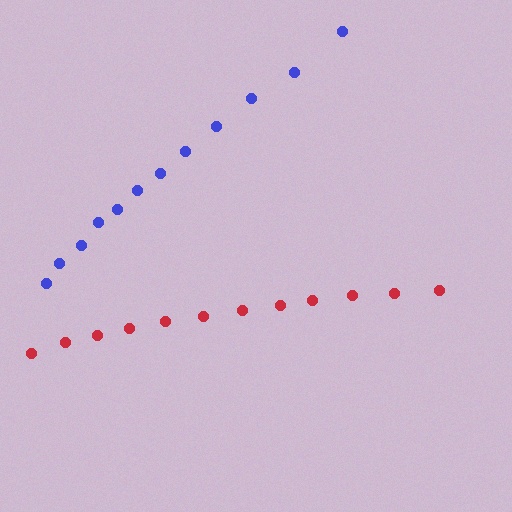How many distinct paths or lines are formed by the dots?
There are 2 distinct paths.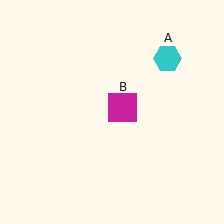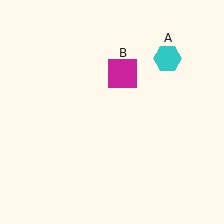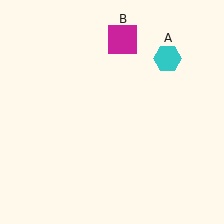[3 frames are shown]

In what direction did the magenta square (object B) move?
The magenta square (object B) moved up.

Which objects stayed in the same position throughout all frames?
Cyan hexagon (object A) remained stationary.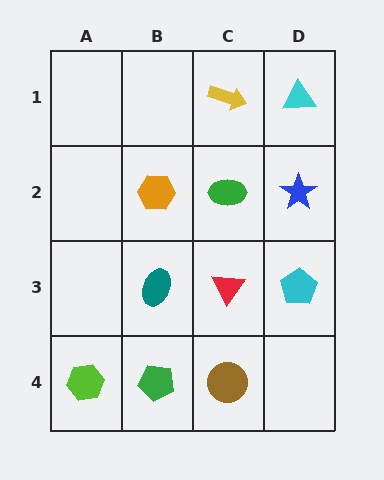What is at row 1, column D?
A cyan triangle.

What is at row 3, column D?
A cyan pentagon.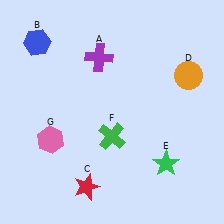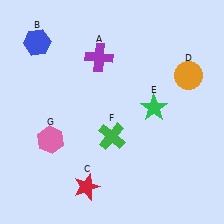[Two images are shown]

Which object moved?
The green star (E) moved up.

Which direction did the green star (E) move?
The green star (E) moved up.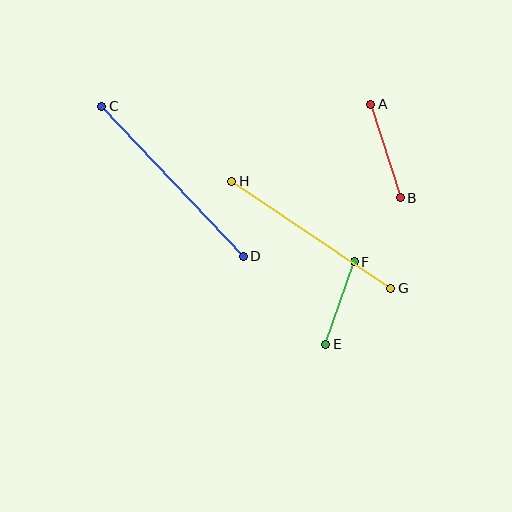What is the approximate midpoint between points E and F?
The midpoint is at approximately (340, 303) pixels.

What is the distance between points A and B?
The distance is approximately 98 pixels.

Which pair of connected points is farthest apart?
Points C and D are farthest apart.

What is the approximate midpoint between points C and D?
The midpoint is at approximately (172, 181) pixels.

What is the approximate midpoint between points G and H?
The midpoint is at approximately (311, 235) pixels.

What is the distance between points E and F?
The distance is approximately 87 pixels.